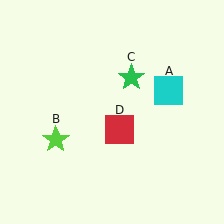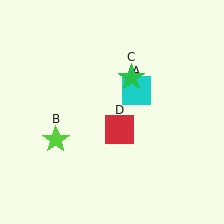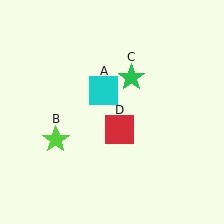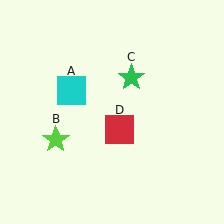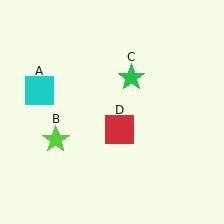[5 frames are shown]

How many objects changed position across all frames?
1 object changed position: cyan square (object A).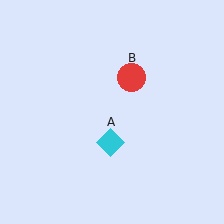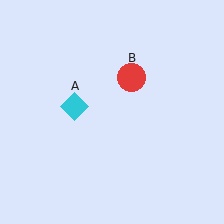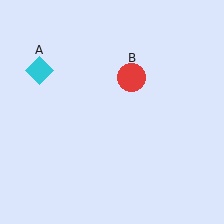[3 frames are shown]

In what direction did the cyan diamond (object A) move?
The cyan diamond (object A) moved up and to the left.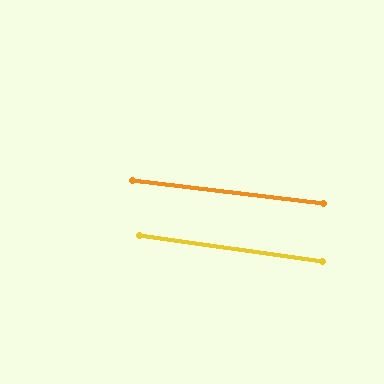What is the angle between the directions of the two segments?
Approximately 1 degree.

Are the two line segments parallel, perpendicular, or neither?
Parallel — their directions differ by only 1.1°.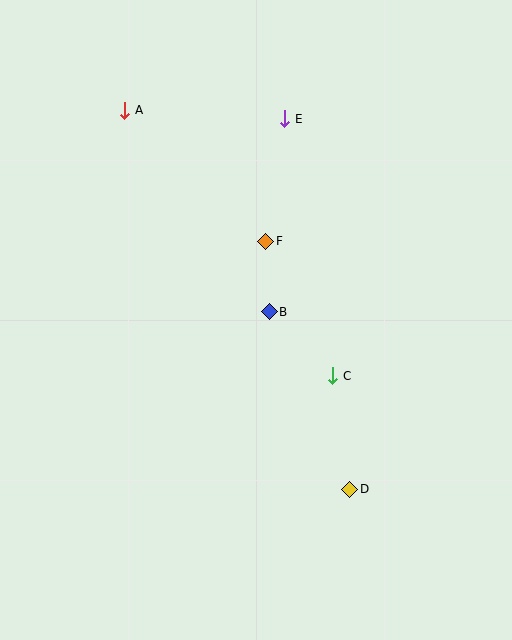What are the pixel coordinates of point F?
Point F is at (266, 241).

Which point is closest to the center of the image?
Point B at (269, 312) is closest to the center.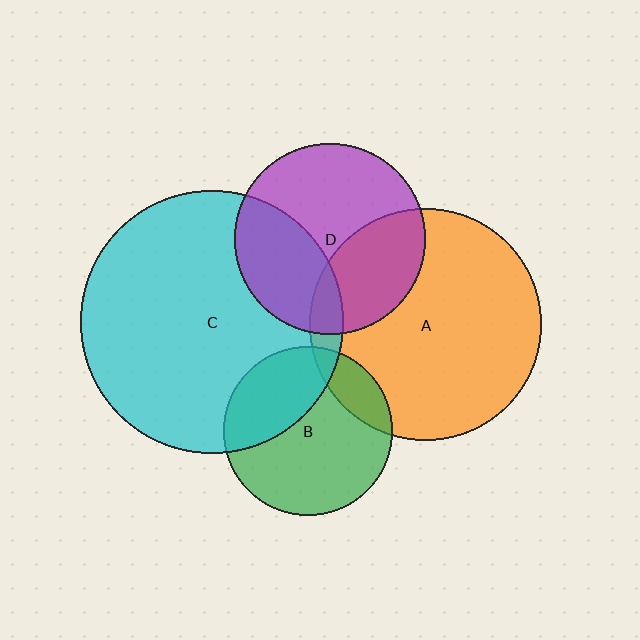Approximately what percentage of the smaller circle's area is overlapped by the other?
Approximately 15%.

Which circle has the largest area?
Circle C (cyan).